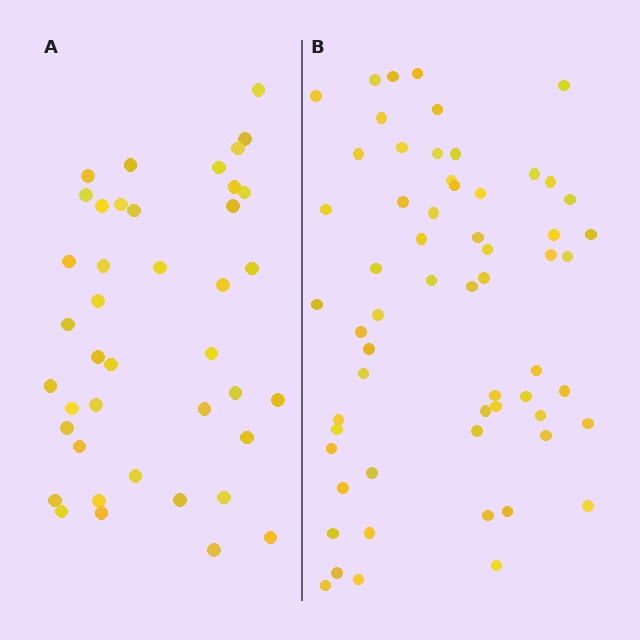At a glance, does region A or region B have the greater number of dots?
Region B (the right region) has more dots.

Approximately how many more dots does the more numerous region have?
Region B has approximately 20 more dots than region A.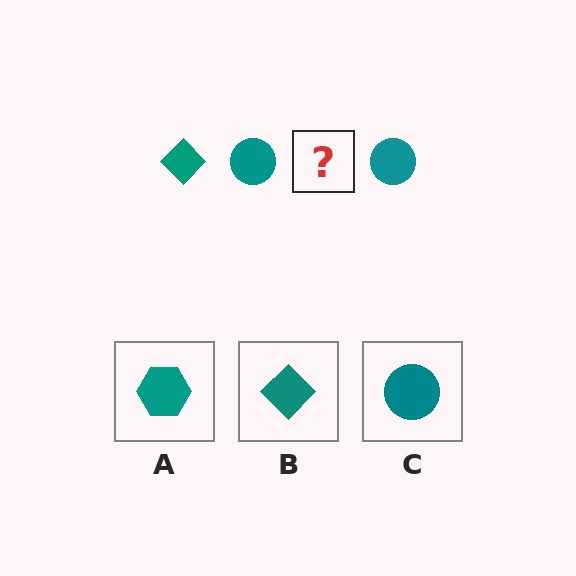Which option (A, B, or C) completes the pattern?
B.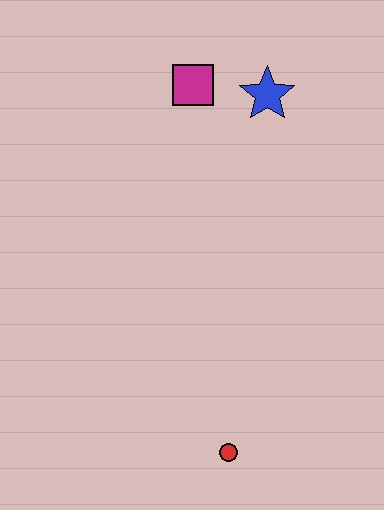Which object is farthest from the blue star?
The red circle is farthest from the blue star.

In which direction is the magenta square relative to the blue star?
The magenta square is to the left of the blue star.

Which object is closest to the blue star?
The magenta square is closest to the blue star.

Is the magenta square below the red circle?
No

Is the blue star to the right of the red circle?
Yes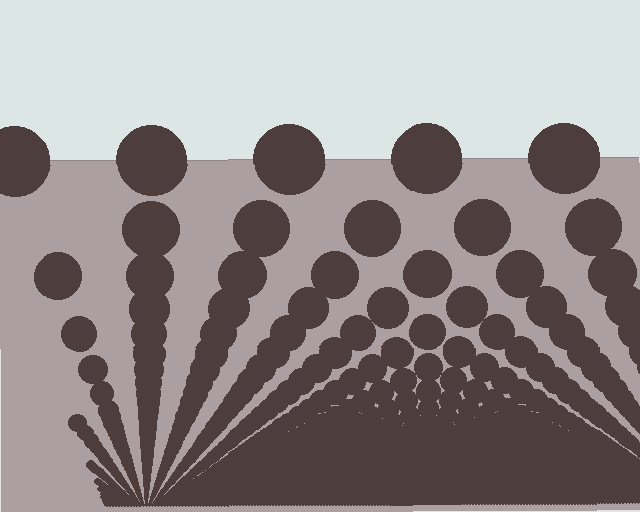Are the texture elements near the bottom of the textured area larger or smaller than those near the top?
Smaller. The gradient is inverted — elements near the bottom are smaller and denser.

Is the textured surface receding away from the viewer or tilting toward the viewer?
The surface appears to tilt toward the viewer. Texture elements get larger and sparser toward the top.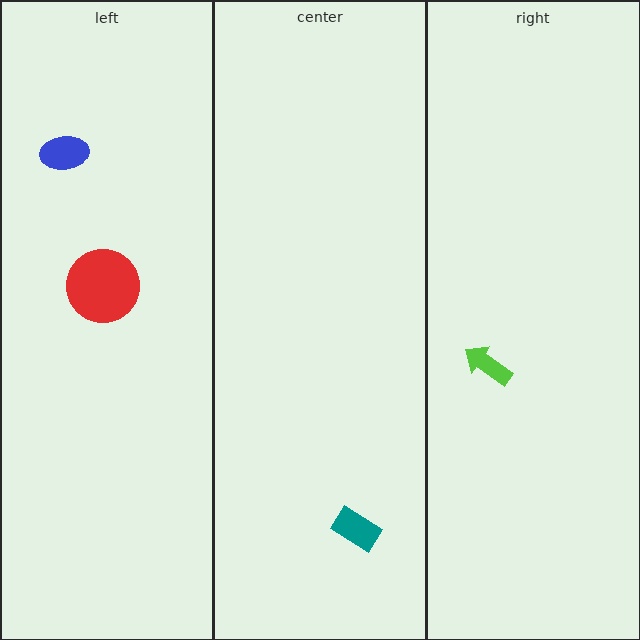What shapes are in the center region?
The teal rectangle.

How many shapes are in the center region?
1.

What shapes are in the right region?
The lime arrow.